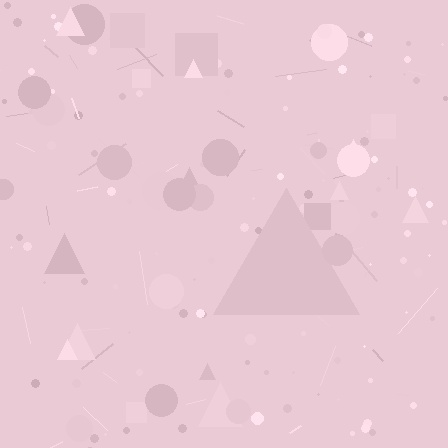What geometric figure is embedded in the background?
A triangle is embedded in the background.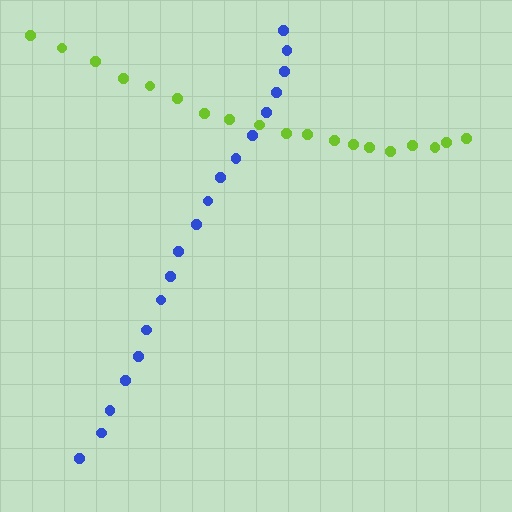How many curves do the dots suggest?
There are 2 distinct paths.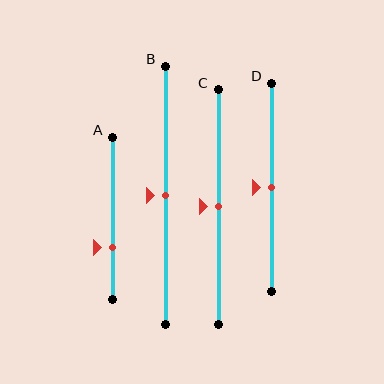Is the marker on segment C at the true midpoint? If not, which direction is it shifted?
Yes, the marker on segment C is at the true midpoint.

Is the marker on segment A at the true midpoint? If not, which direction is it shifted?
No, the marker on segment A is shifted downward by about 18% of the segment length.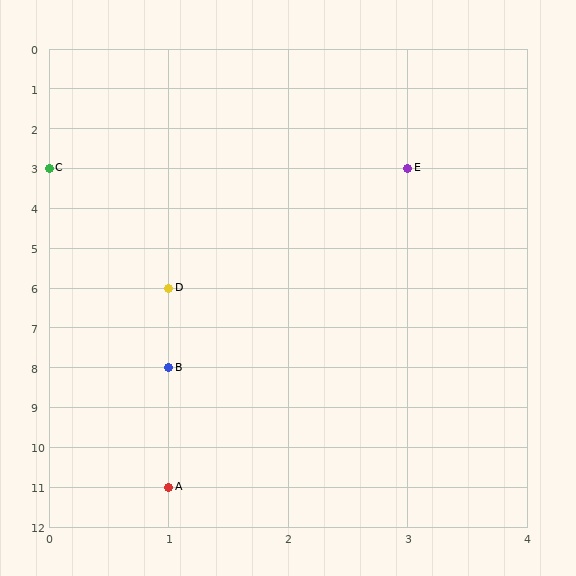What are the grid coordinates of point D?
Point D is at grid coordinates (1, 6).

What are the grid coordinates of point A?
Point A is at grid coordinates (1, 11).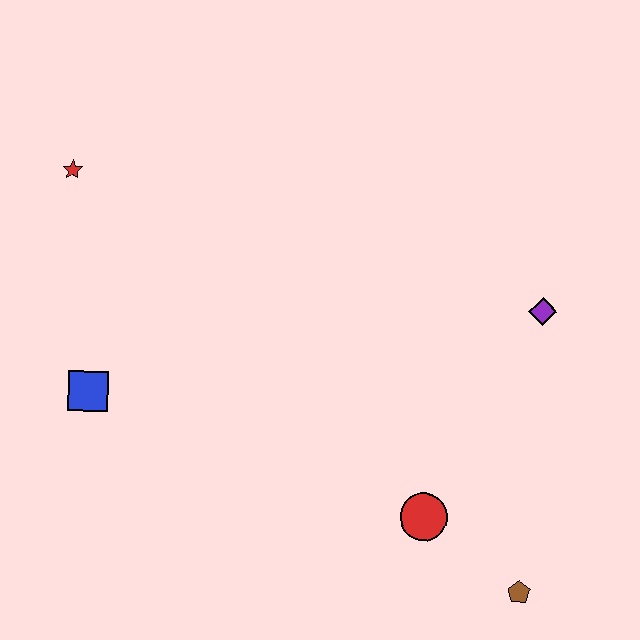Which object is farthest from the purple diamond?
The red star is farthest from the purple diamond.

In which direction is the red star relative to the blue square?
The red star is above the blue square.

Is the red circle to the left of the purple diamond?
Yes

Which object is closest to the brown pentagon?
The red circle is closest to the brown pentagon.